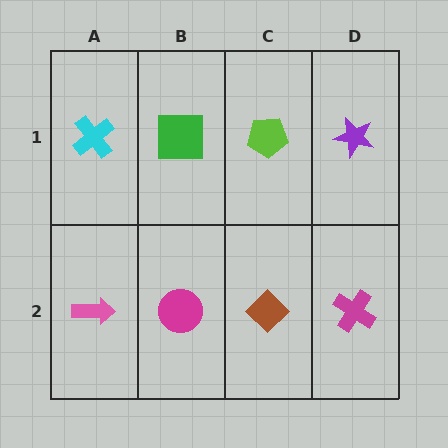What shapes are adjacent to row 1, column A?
A pink arrow (row 2, column A), a green square (row 1, column B).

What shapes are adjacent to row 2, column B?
A green square (row 1, column B), a pink arrow (row 2, column A), a brown diamond (row 2, column C).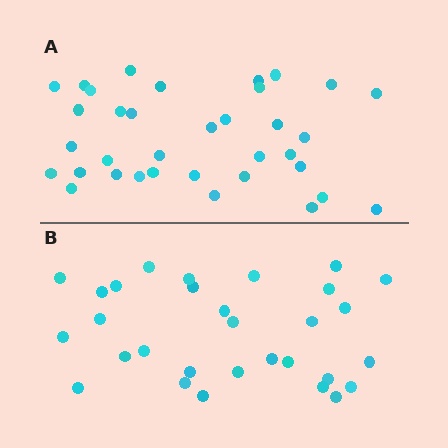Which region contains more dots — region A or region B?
Region A (the top region) has more dots.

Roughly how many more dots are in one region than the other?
Region A has about 5 more dots than region B.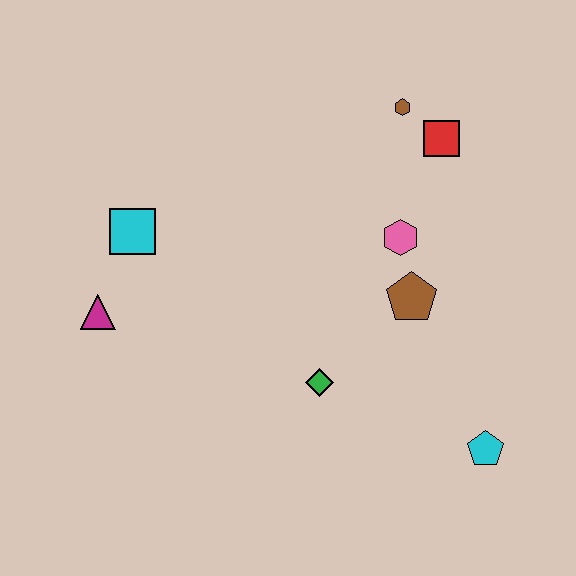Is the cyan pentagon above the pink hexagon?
No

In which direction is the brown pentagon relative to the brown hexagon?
The brown pentagon is below the brown hexagon.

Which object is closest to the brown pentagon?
The pink hexagon is closest to the brown pentagon.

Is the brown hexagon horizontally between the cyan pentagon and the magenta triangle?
Yes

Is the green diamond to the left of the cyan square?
No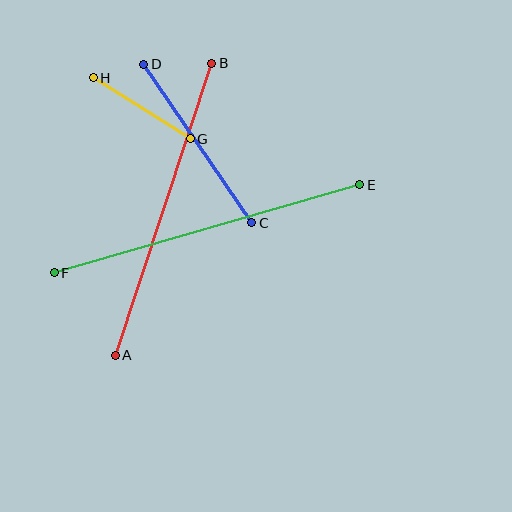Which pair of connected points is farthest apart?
Points E and F are farthest apart.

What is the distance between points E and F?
The distance is approximately 318 pixels.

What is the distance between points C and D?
The distance is approximately 192 pixels.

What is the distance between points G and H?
The distance is approximately 115 pixels.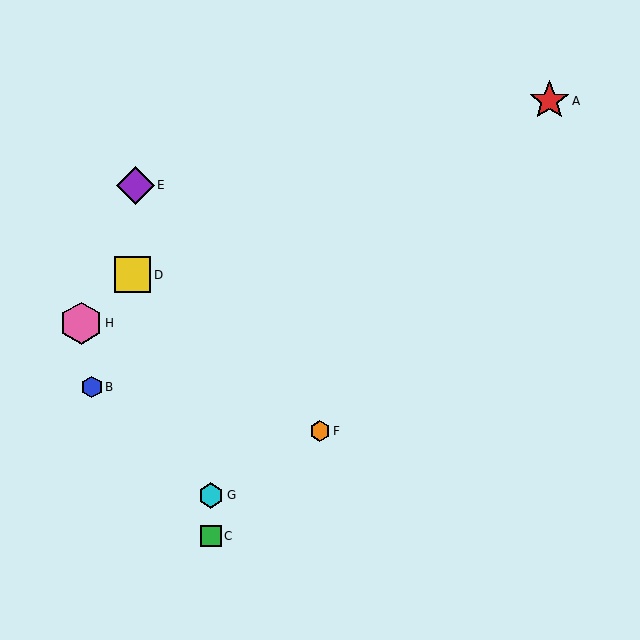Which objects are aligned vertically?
Objects C, G are aligned vertically.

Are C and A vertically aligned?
No, C is at x≈211 and A is at x≈549.